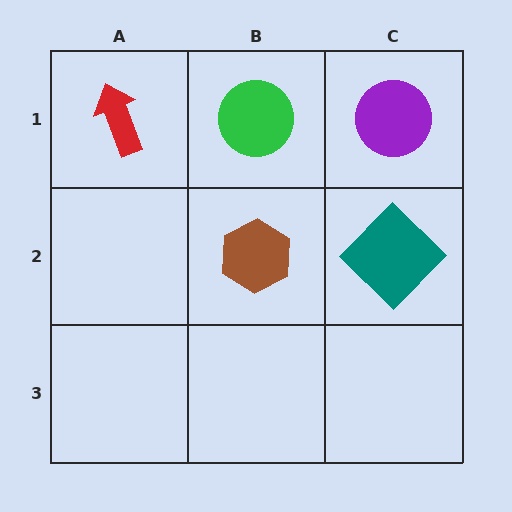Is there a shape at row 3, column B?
No, that cell is empty.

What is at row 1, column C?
A purple circle.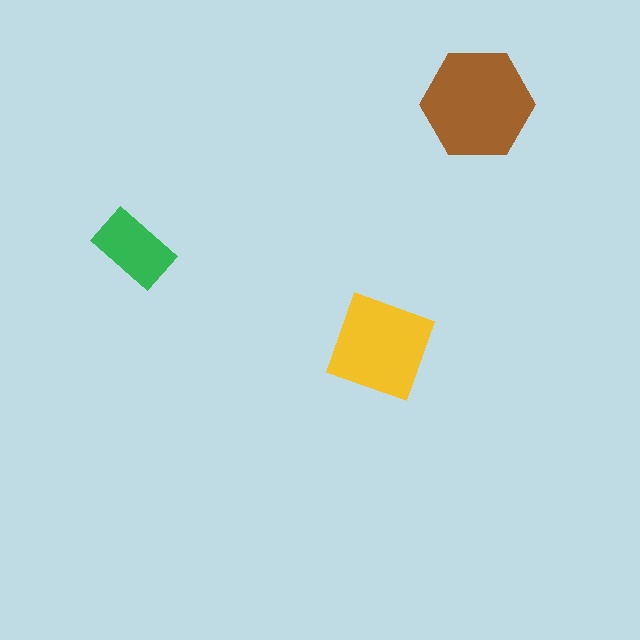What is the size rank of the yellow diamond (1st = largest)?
2nd.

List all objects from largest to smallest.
The brown hexagon, the yellow diamond, the green rectangle.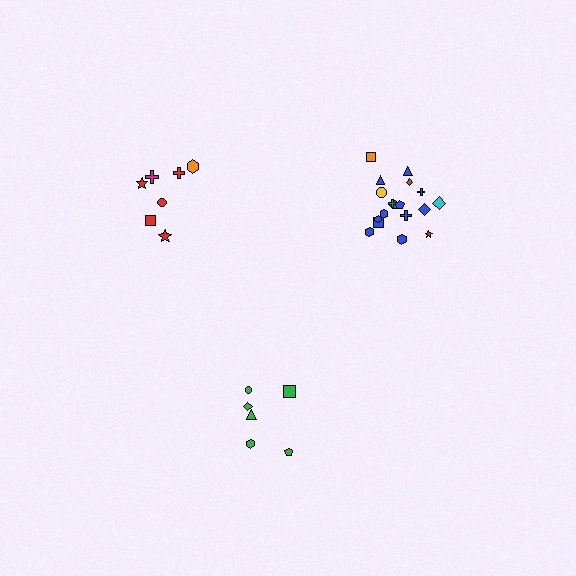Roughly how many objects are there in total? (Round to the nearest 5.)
Roughly 30 objects in total.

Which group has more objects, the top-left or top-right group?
The top-right group.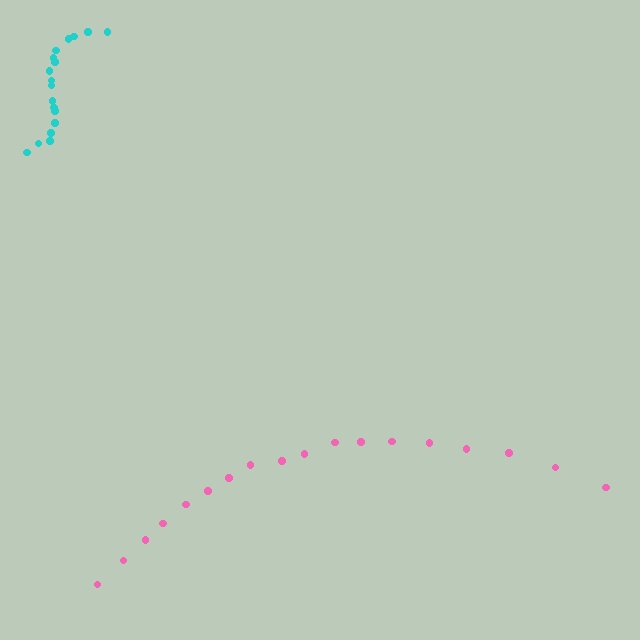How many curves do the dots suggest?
There are 2 distinct paths.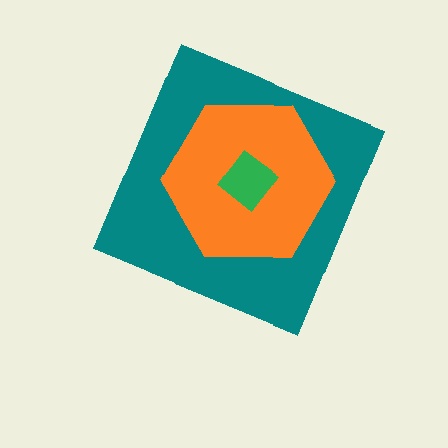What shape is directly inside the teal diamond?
The orange hexagon.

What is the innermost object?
The green diamond.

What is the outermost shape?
The teal diamond.